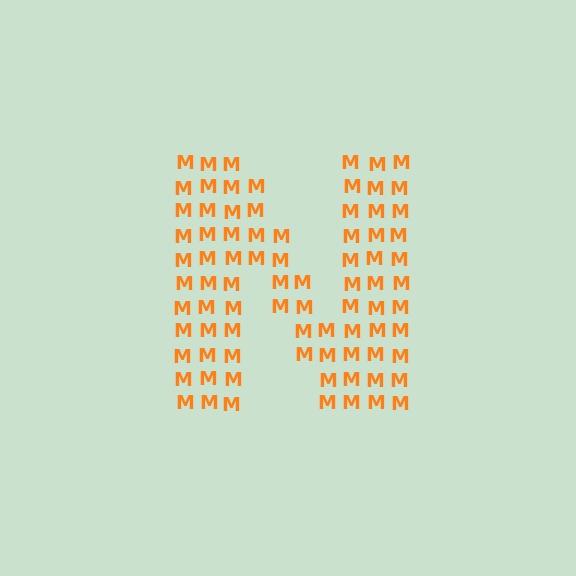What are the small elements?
The small elements are letter M's.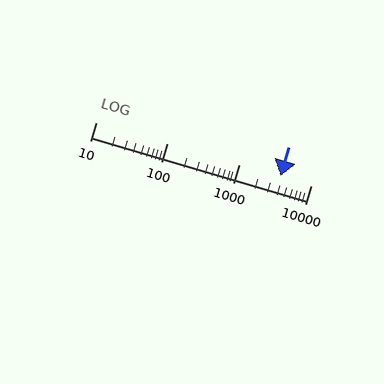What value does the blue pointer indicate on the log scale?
The pointer indicates approximately 3800.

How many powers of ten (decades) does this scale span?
The scale spans 3 decades, from 10 to 10000.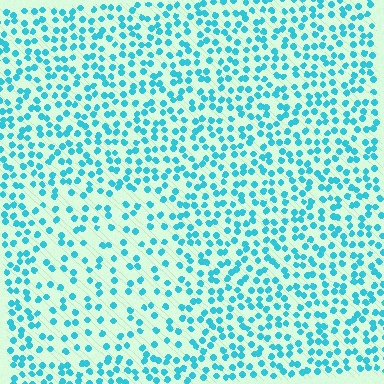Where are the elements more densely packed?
The elements are more densely packed outside the rectangle boundary.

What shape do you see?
I see a rectangle.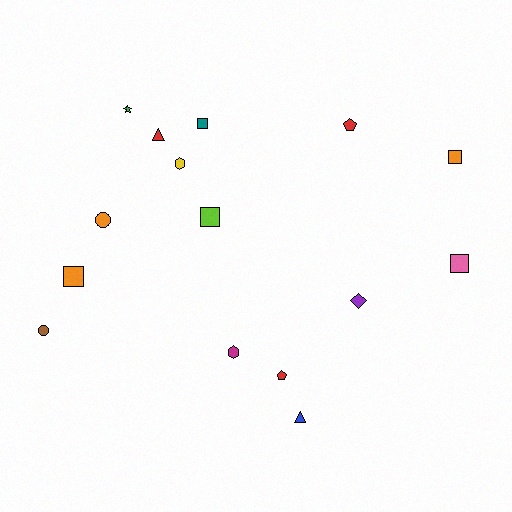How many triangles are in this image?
There are 2 triangles.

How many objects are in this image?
There are 15 objects.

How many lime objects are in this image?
There is 1 lime object.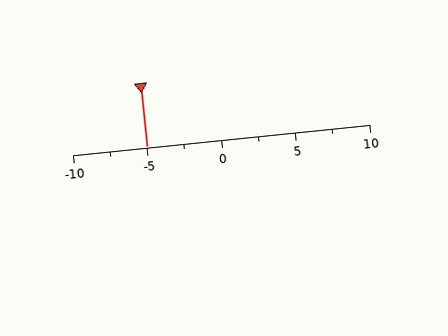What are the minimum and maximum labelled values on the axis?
The axis runs from -10 to 10.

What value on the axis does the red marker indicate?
The marker indicates approximately -5.